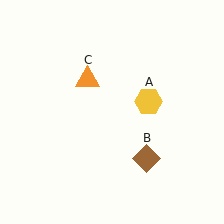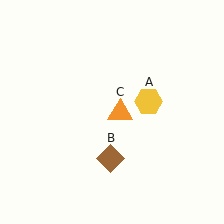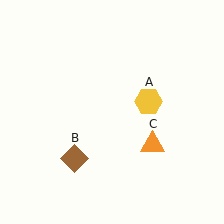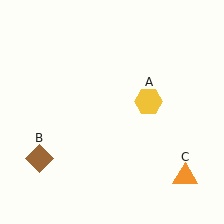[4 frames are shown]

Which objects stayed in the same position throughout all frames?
Yellow hexagon (object A) remained stationary.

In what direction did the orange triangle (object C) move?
The orange triangle (object C) moved down and to the right.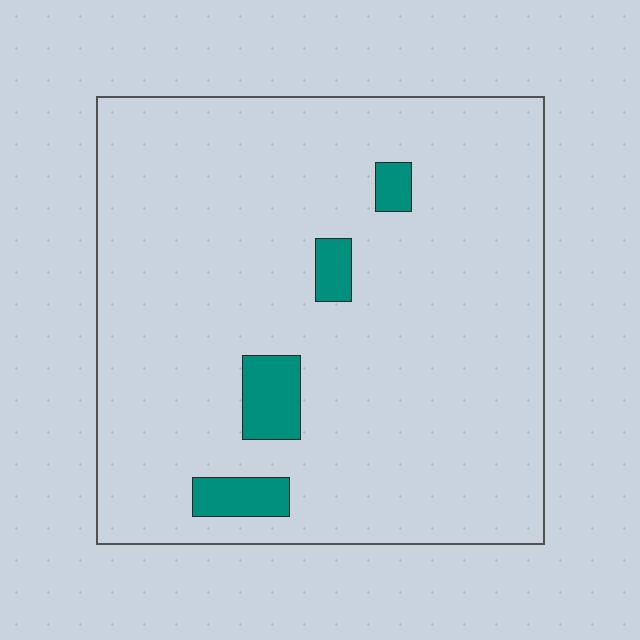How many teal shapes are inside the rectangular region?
4.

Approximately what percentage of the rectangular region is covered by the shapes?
Approximately 5%.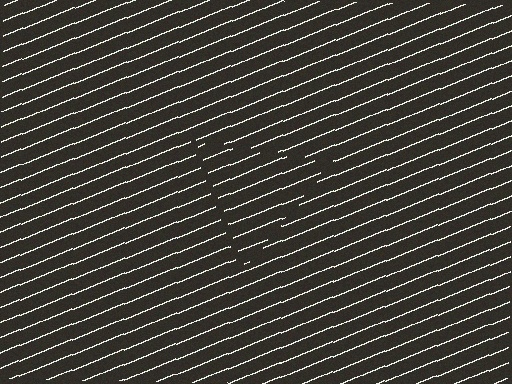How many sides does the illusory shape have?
3 sides — the line-ends trace a triangle.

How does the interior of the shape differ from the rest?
The interior of the shape contains the same grating, shifted by half a period — the contour is defined by the phase discontinuity where line-ends from the inner and outer gratings abut.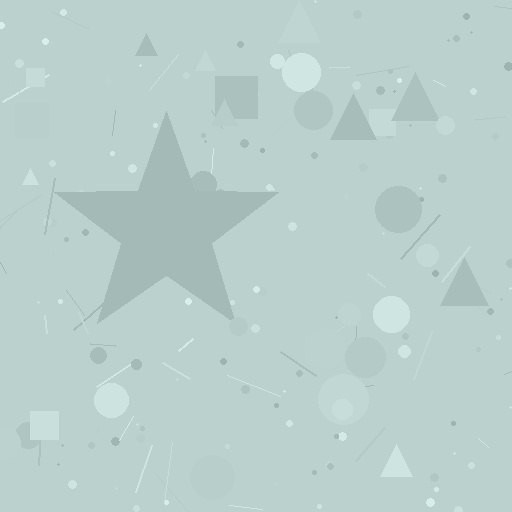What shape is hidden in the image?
A star is hidden in the image.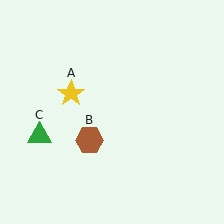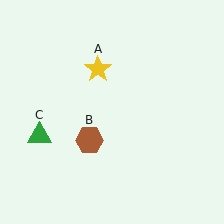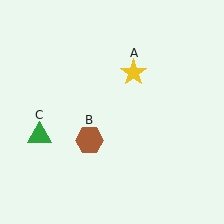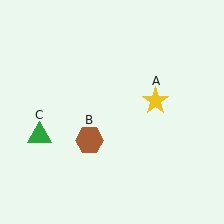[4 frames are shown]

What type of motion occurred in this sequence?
The yellow star (object A) rotated clockwise around the center of the scene.